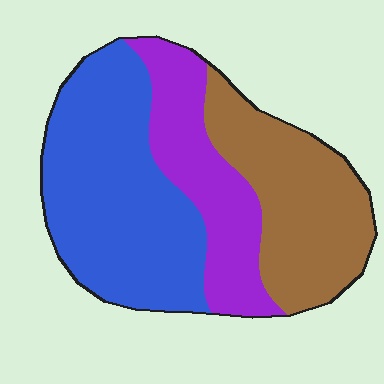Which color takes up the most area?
Blue, at roughly 45%.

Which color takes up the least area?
Purple, at roughly 25%.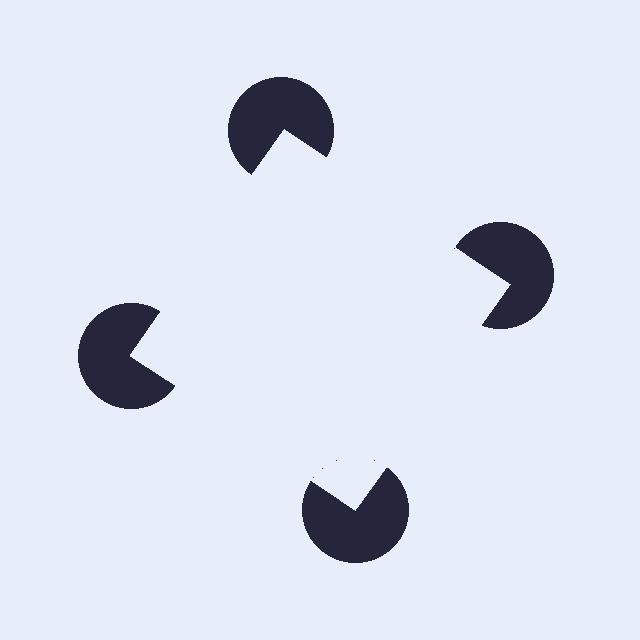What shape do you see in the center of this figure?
An illusory square — its edges are inferred from the aligned wedge cuts in the pac-man discs, not physically drawn.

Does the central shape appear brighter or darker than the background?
It typically appears slightly brighter than the background, even though no actual brightness change is drawn.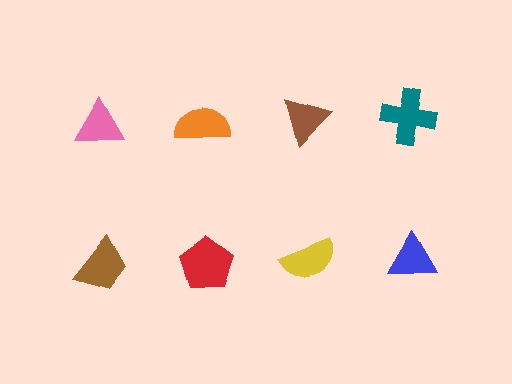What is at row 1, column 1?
A pink triangle.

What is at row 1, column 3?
A brown triangle.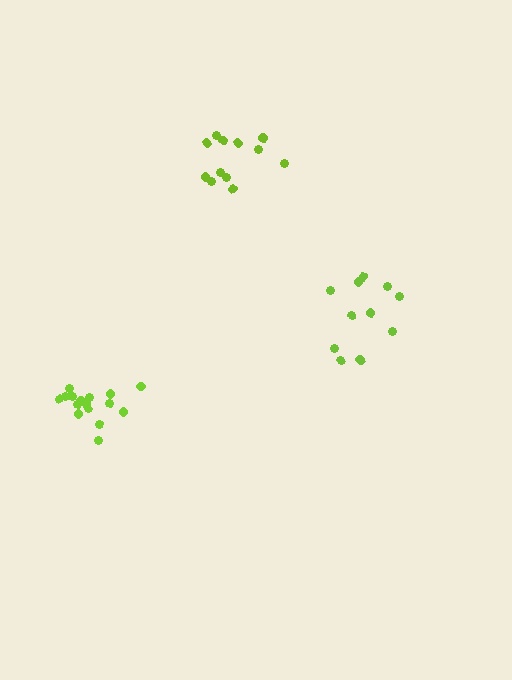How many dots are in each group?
Group 1: 11 dots, Group 2: 16 dots, Group 3: 12 dots (39 total).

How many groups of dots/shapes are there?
There are 3 groups.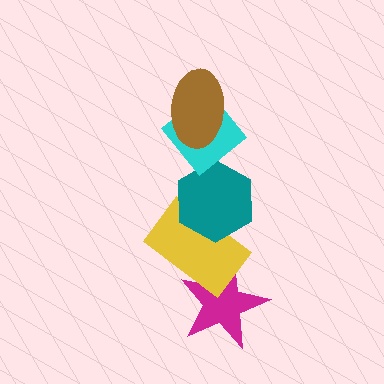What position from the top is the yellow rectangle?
The yellow rectangle is 4th from the top.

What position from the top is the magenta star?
The magenta star is 5th from the top.